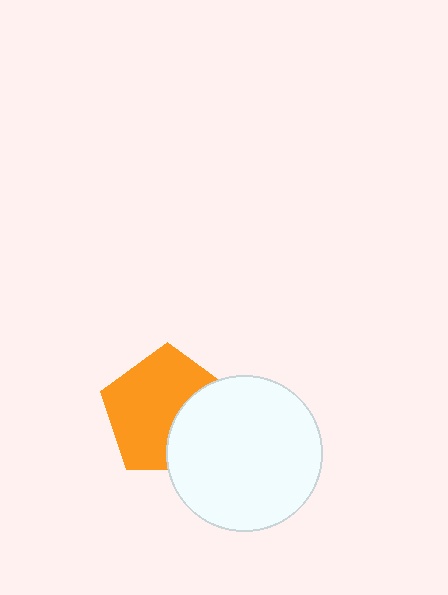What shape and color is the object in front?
The object in front is a white circle.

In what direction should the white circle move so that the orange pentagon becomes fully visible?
The white circle should move right. That is the shortest direction to clear the overlap and leave the orange pentagon fully visible.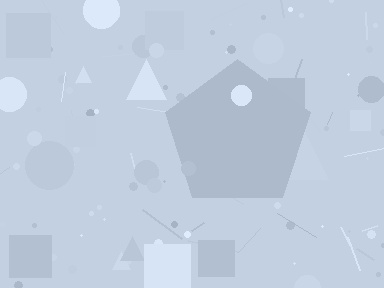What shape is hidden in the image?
A pentagon is hidden in the image.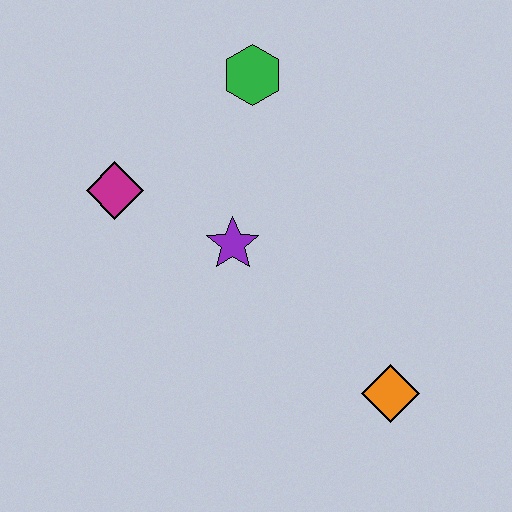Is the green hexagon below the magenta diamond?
No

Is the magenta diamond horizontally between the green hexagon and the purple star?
No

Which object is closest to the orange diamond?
The purple star is closest to the orange diamond.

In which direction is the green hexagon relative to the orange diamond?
The green hexagon is above the orange diamond.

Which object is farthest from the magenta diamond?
The orange diamond is farthest from the magenta diamond.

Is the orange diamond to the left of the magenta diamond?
No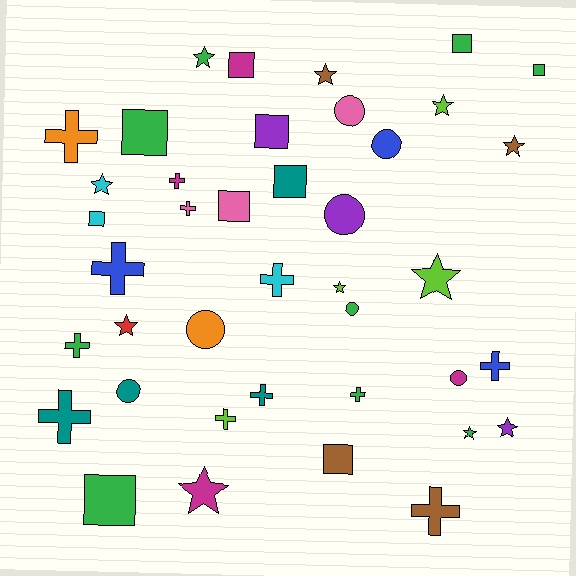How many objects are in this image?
There are 40 objects.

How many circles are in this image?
There are 7 circles.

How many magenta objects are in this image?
There are 4 magenta objects.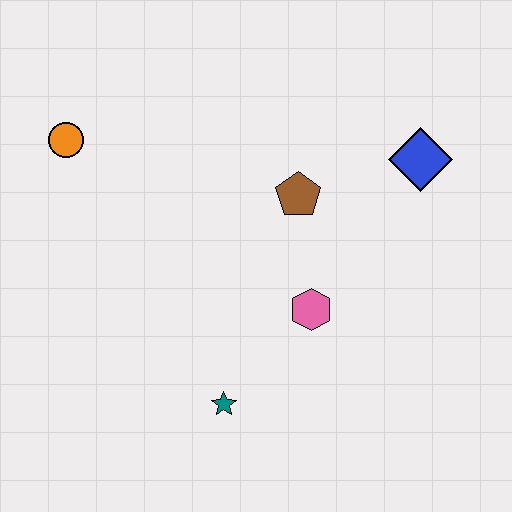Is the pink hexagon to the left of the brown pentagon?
No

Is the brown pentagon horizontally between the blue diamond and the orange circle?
Yes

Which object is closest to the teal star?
The pink hexagon is closest to the teal star.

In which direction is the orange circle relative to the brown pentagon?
The orange circle is to the left of the brown pentagon.